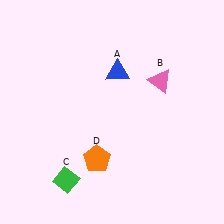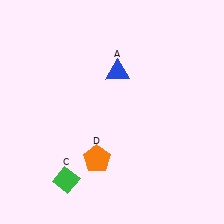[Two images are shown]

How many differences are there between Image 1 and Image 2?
There is 1 difference between the two images.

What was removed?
The pink triangle (B) was removed in Image 2.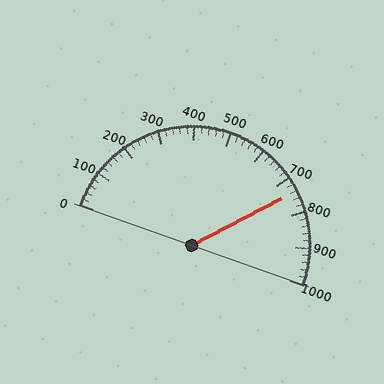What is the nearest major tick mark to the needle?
The nearest major tick mark is 700.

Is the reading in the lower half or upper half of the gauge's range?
The reading is in the upper half of the range (0 to 1000).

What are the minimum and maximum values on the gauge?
The gauge ranges from 0 to 1000.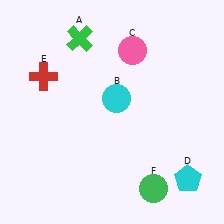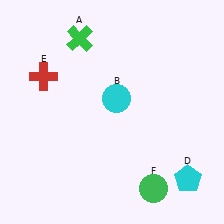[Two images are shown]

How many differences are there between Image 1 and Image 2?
There is 1 difference between the two images.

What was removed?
The pink circle (C) was removed in Image 2.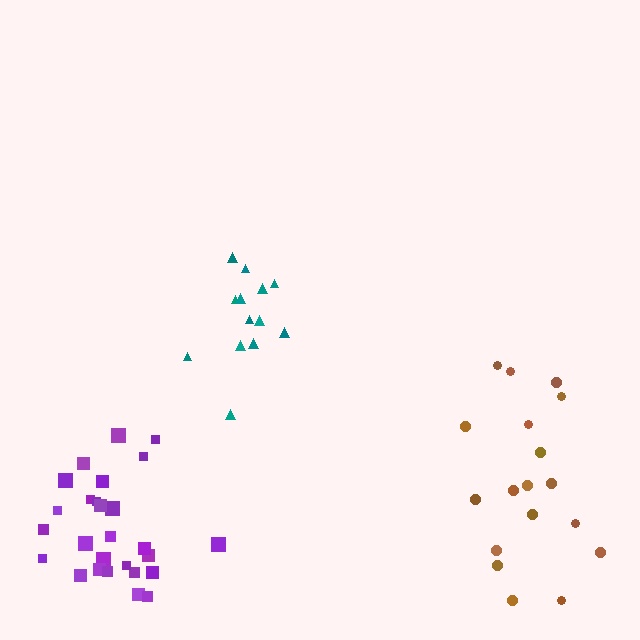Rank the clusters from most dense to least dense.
purple, teal, brown.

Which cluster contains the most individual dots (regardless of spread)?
Purple (27).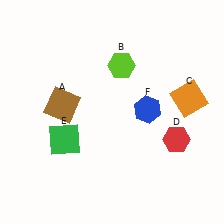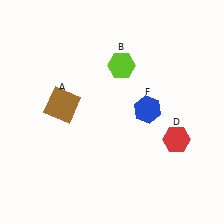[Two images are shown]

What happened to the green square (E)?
The green square (E) was removed in Image 2. It was in the bottom-left area of Image 1.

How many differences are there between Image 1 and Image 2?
There are 2 differences between the two images.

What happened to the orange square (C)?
The orange square (C) was removed in Image 2. It was in the top-right area of Image 1.